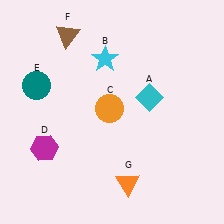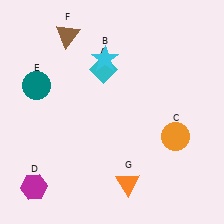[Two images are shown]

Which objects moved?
The objects that moved are: the cyan diamond (A), the orange circle (C), the magenta hexagon (D).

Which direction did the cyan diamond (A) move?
The cyan diamond (A) moved left.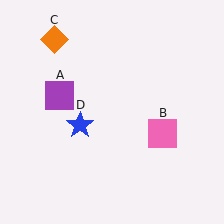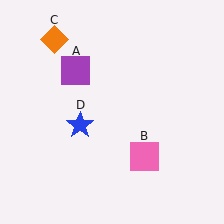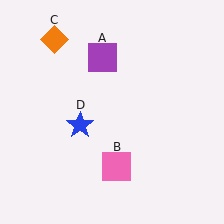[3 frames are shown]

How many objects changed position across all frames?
2 objects changed position: purple square (object A), pink square (object B).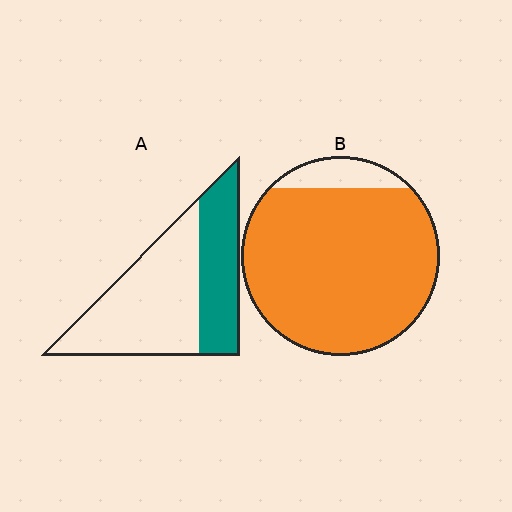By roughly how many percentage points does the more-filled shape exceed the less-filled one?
By roughly 55 percentage points (B over A).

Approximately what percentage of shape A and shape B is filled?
A is approximately 35% and B is approximately 90%.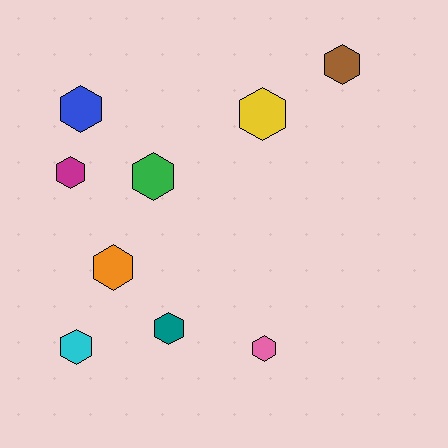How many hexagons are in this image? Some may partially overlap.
There are 9 hexagons.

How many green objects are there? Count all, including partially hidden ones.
There is 1 green object.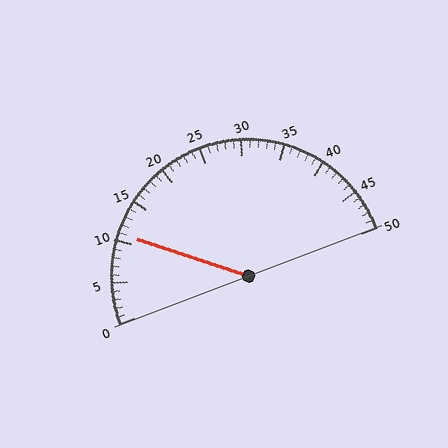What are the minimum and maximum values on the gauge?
The gauge ranges from 0 to 50.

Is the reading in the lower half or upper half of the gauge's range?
The reading is in the lower half of the range (0 to 50).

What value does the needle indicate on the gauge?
The needle indicates approximately 11.